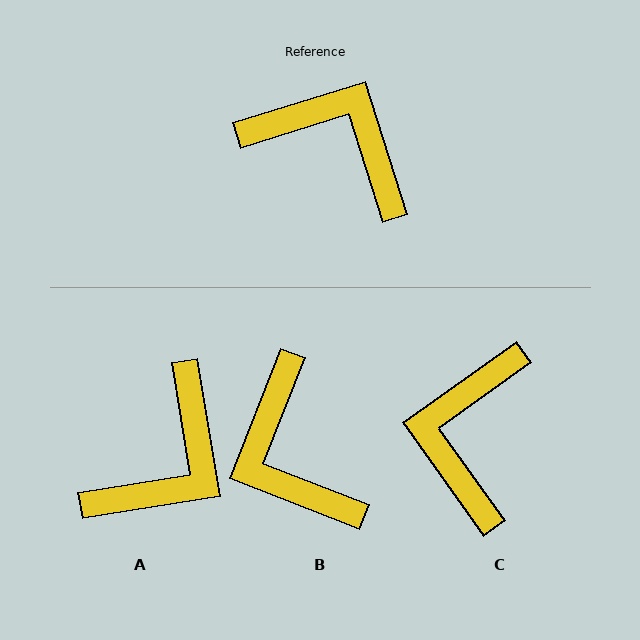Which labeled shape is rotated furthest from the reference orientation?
B, about 141 degrees away.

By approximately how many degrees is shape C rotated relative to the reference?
Approximately 108 degrees counter-clockwise.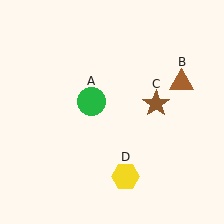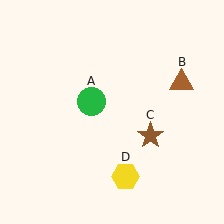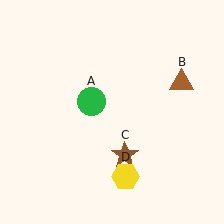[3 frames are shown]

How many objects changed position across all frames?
1 object changed position: brown star (object C).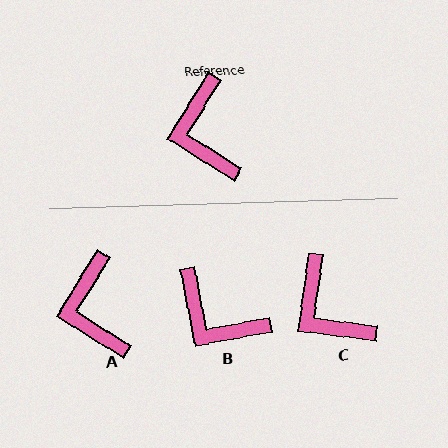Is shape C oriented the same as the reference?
No, it is off by about 24 degrees.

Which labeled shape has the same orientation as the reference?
A.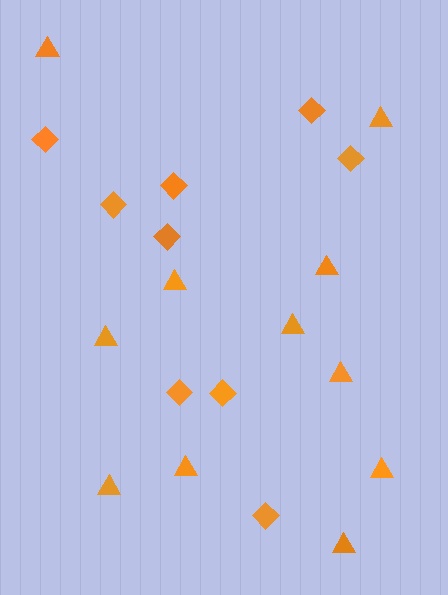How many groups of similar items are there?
There are 2 groups: one group of triangles (11) and one group of diamonds (9).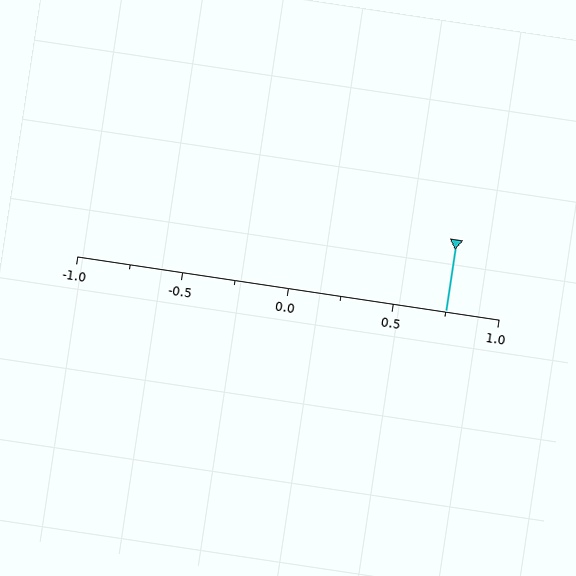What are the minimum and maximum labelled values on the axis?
The axis runs from -1.0 to 1.0.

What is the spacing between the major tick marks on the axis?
The major ticks are spaced 0.5 apart.